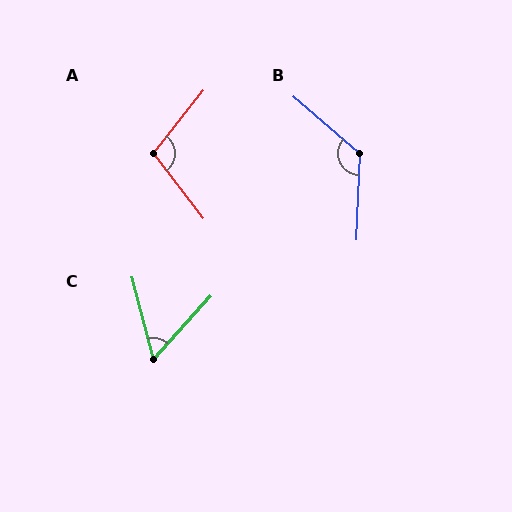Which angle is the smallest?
C, at approximately 56 degrees.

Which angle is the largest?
B, at approximately 129 degrees.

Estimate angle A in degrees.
Approximately 104 degrees.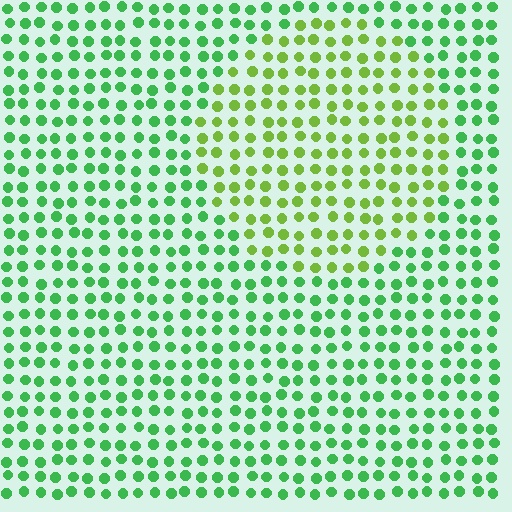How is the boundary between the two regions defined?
The boundary is defined purely by a slight shift in hue (about 37 degrees). Spacing, size, and orientation are identical on both sides.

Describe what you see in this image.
The image is filled with small green elements in a uniform arrangement. A circle-shaped region is visible where the elements are tinted to a slightly different hue, forming a subtle color boundary.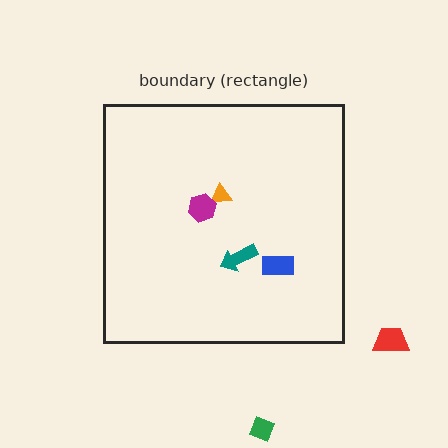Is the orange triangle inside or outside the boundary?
Inside.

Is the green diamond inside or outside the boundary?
Outside.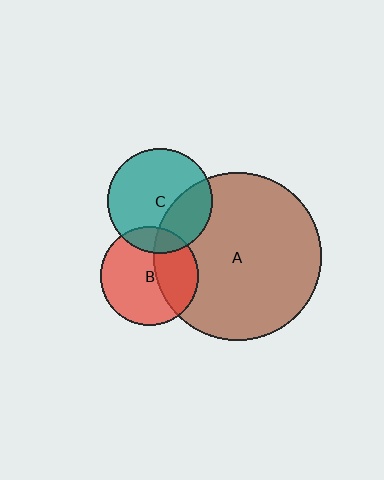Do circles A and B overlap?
Yes.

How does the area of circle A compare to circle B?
Approximately 2.9 times.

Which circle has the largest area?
Circle A (brown).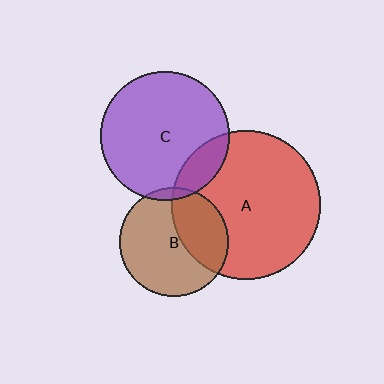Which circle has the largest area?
Circle A (red).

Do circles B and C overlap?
Yes.